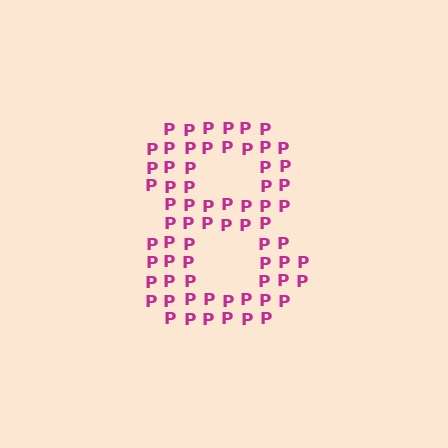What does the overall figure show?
The overall figure shows the digit 8.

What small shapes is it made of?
It is made of small letter P's.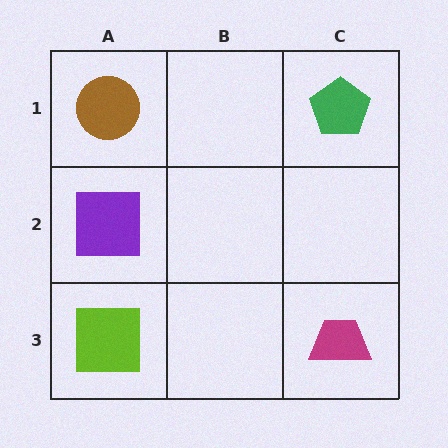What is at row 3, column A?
A lime square.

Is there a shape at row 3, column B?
No, that cell is empty.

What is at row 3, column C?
A magenta trapezoid.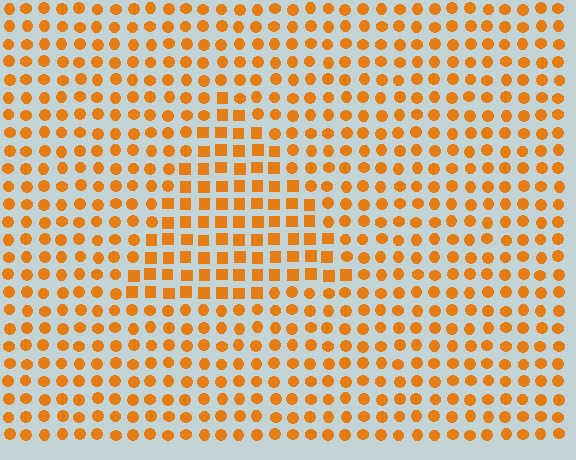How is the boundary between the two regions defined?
The boundary is defined by a change in element shape: squares inside vs. circles outside. All elements share the same color and spacing.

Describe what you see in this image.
The image is filled with small orange elements arranged in a uniform grid. A triangle-shaped region contains squares, while the surrounding area contains circles. The boundary is defined purely by the change in element shape.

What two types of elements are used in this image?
The image uses squares inside the triangle region and circles outside it.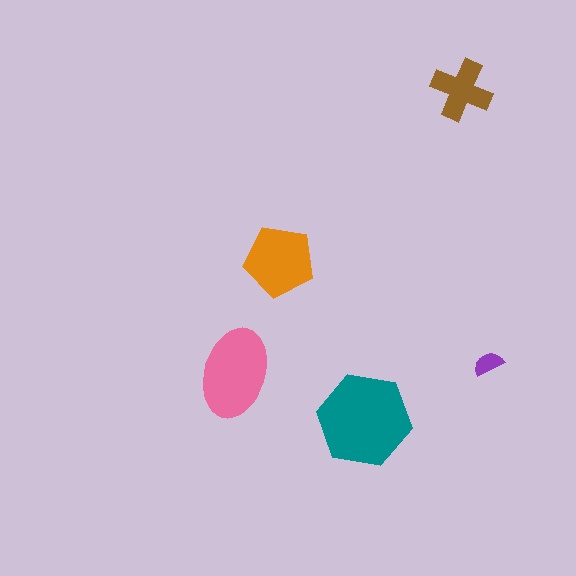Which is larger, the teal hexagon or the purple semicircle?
The teal hexagon.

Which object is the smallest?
The purple semicircle.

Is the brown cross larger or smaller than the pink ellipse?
Smaller.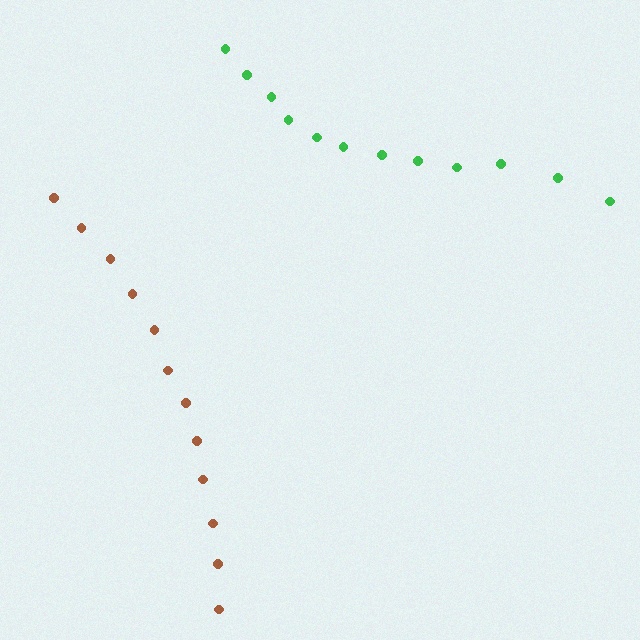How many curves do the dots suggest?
There are 2 distinct paths.